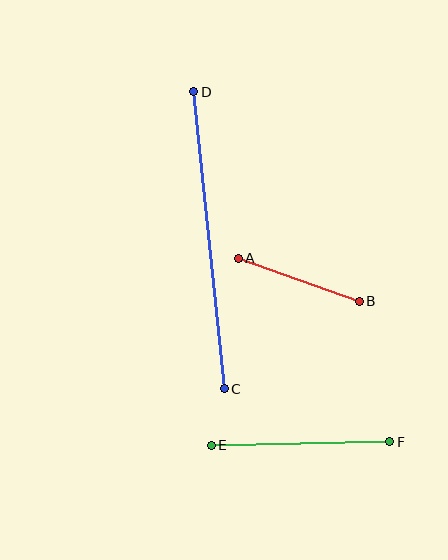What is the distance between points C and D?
The distance is approximately 298 pixels.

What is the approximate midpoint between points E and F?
The midpoint is at approximately (301, 444) pixels.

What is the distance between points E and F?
The distance is approximately 179 pixels.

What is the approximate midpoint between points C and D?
The midpoint is at approximately (209, 240) pixels.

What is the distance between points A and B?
The distance is approximately 128 pixels.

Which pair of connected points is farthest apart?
Points C and D are farthest apart.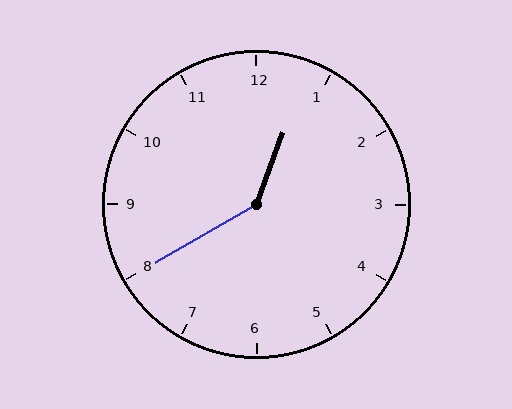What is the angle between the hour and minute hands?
Approximately 140 degrees.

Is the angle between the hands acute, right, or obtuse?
It is obtuse.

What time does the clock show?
12:40.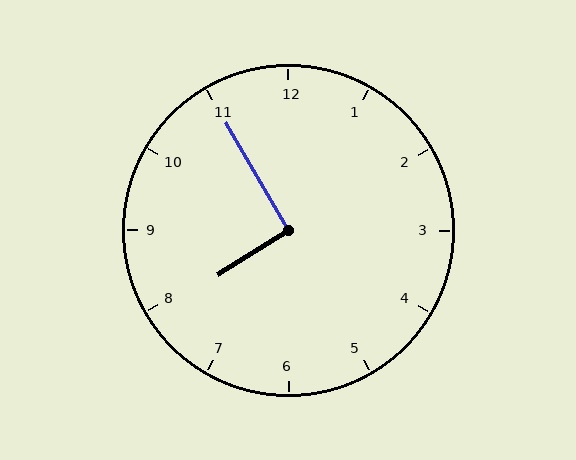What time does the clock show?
7:55.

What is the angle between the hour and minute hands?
Approximately 92 degrees.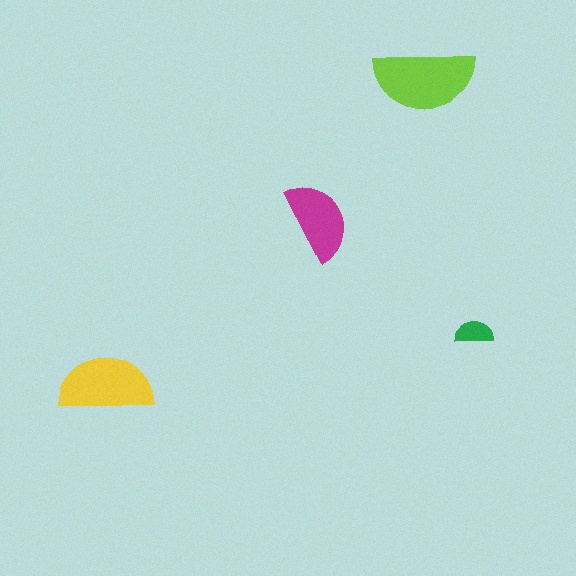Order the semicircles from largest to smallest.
the lime one, the yellow one, the magenta one, the green one.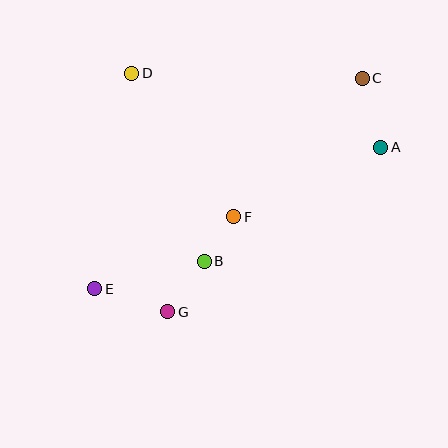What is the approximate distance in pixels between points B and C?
The distance between B and C is approximately 242 pixels.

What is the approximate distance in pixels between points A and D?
The distance between A and D is approximately 260 pixels.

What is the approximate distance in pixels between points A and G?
The distance between A and G is approximately 269 pixels.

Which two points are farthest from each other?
Points C and E are farthest from each other.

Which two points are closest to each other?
Points B and F are closest to each other.